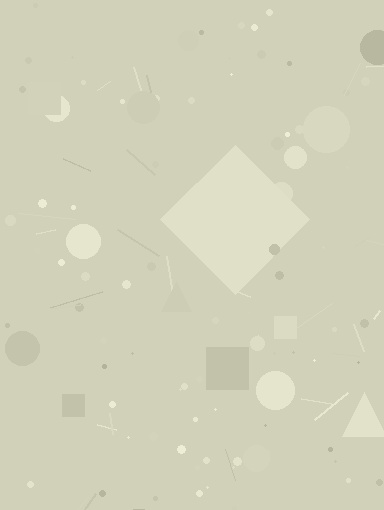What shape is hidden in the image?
A diamond is hidden in the image.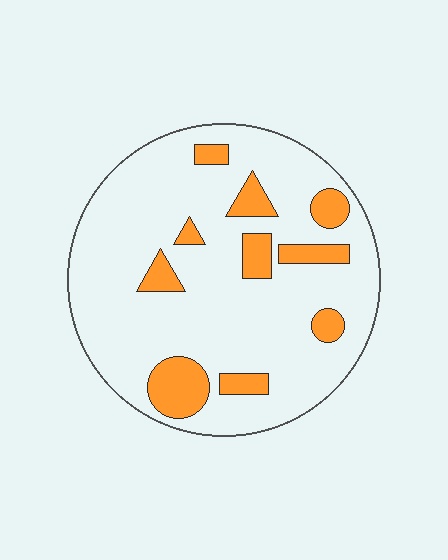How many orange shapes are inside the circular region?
10.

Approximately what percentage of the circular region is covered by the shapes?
Approximately 15%.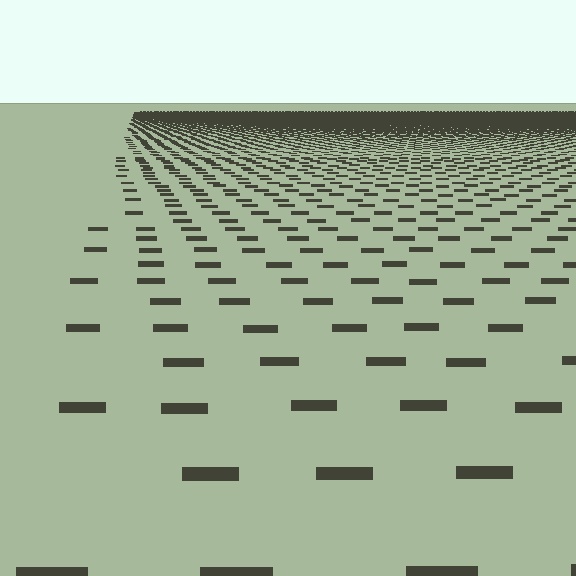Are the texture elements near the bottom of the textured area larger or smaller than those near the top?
Larger. Near the bottom, elements are closer to the viewer and appear at a bigger on-screen size.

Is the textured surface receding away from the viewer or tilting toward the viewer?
The surface is receding away from the viewer. Texture elements get smaller and denser toward the top.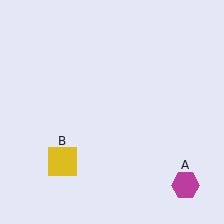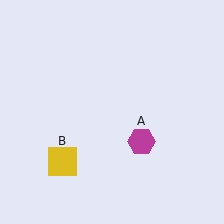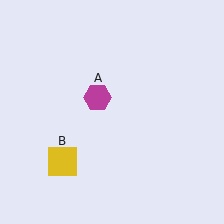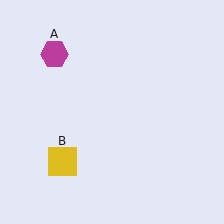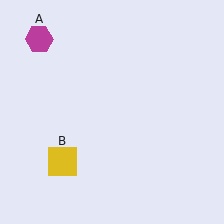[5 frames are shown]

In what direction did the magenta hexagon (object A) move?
The magenta hexagon (object A) moved up and to the left.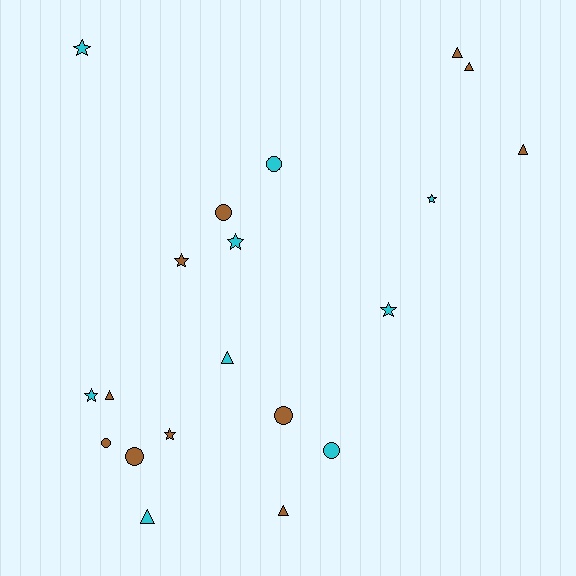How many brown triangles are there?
There are 5 brown triangles.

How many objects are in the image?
There are 20 objects.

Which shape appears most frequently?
Star, with 7 objects.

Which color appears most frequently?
Brown, with 11 objects.